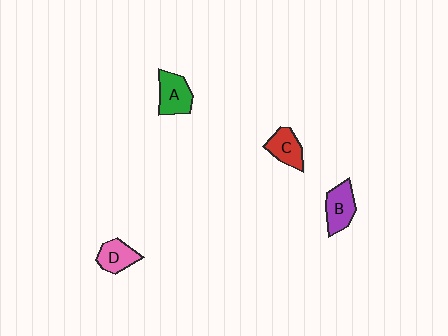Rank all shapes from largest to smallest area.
From largest to smallest: A (green), B (purple), C (red), D (pink).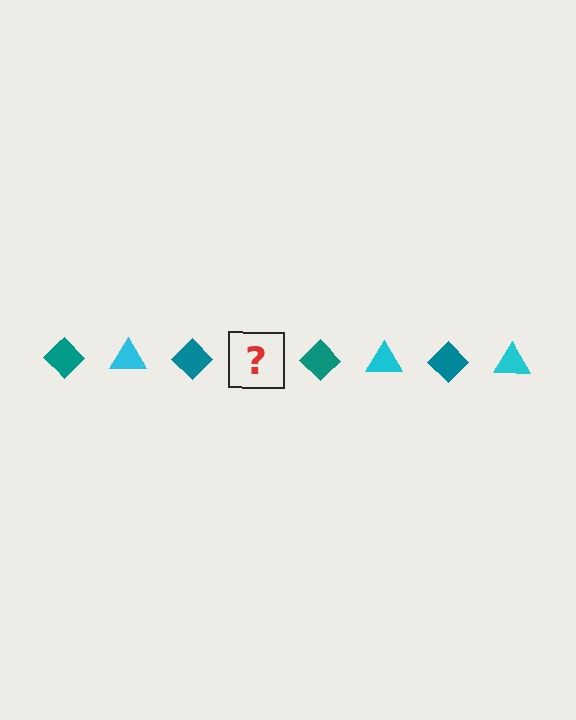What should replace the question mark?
The question mark should be replaced with a cyan triangle.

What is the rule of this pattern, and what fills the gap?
The rule is that the pattern alternates between teal diamond and cyan triangle. The gap should be filled with a cyan triangle.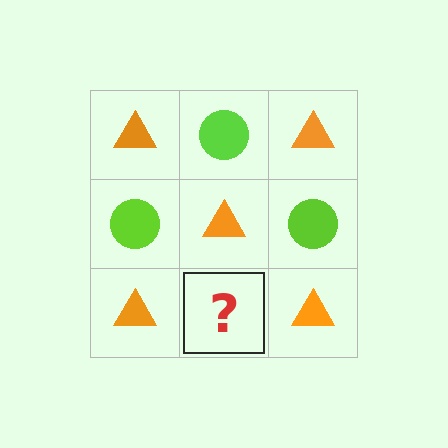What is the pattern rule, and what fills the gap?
The rule is that it alternates orange triangle and lime circle in a checkerboard pattern. The gap should be filled with a lime circle.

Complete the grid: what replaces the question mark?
The question mark should be replaced with a lime circle.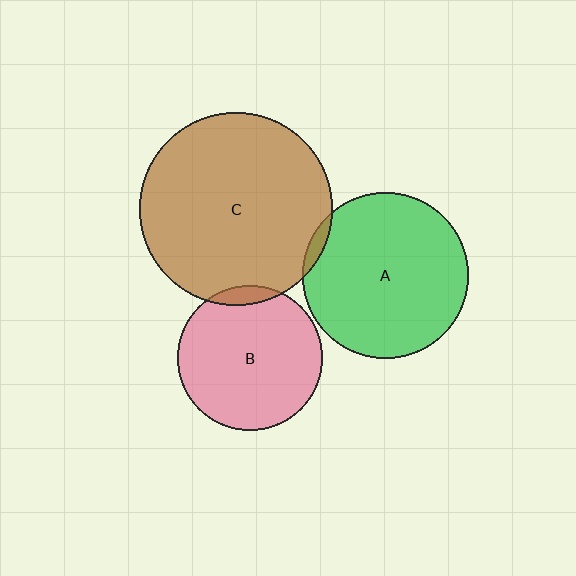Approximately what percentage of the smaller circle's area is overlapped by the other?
Approximately 5%.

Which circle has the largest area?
Circle C (brown).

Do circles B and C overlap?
Yes.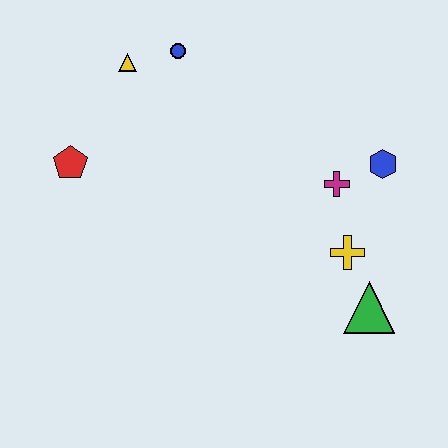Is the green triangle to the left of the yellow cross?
No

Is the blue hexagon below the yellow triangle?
Yes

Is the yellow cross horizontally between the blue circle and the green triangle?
Yes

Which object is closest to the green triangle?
The yellow cross is closest to the green triangle.